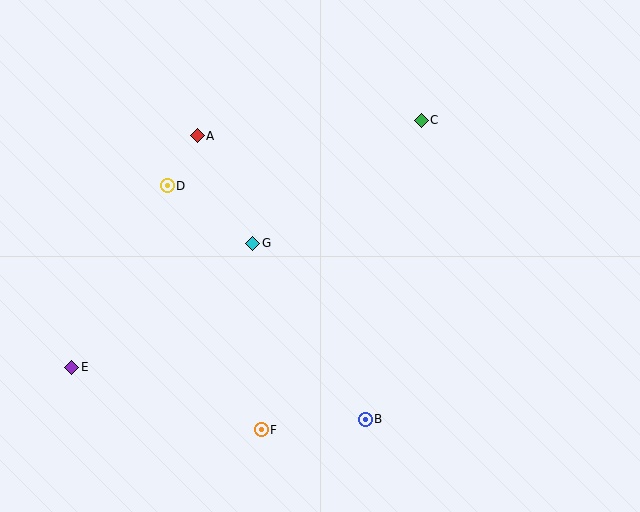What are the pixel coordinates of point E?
Point E is at (72, 367).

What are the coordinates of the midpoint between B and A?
The midpoint between B and A is at (281, 278).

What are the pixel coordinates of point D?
Point D is at (167, 186).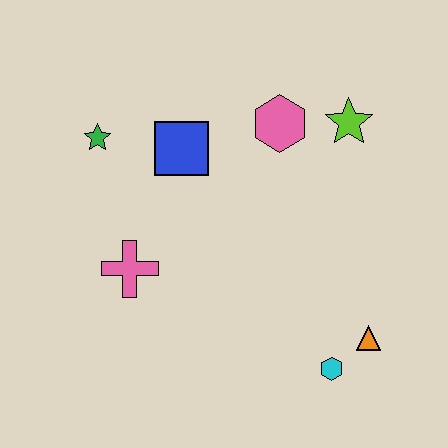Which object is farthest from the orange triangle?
The green star is farthest from the orange triangle.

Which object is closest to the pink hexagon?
The lime star is closest to the pink hexagon.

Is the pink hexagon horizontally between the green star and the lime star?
Yes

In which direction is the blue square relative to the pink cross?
The blue square is above the pink cross.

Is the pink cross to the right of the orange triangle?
No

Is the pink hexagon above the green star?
Yes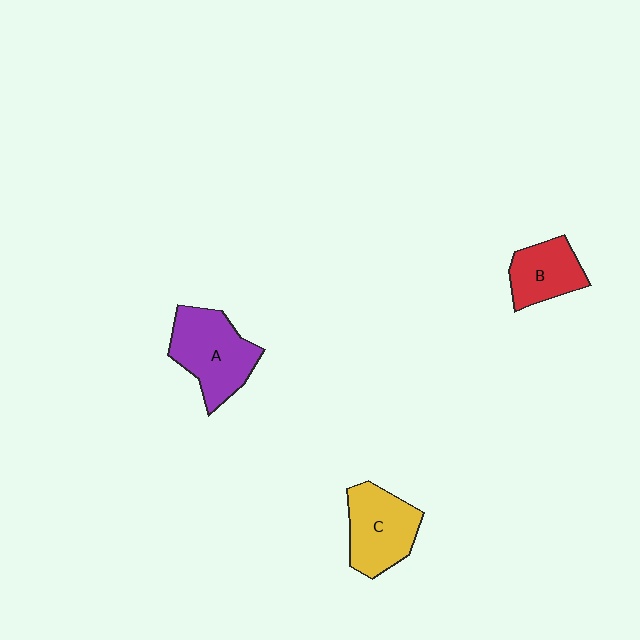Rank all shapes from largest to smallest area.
From largest to smallest: A (purple), C (yellow), B (red).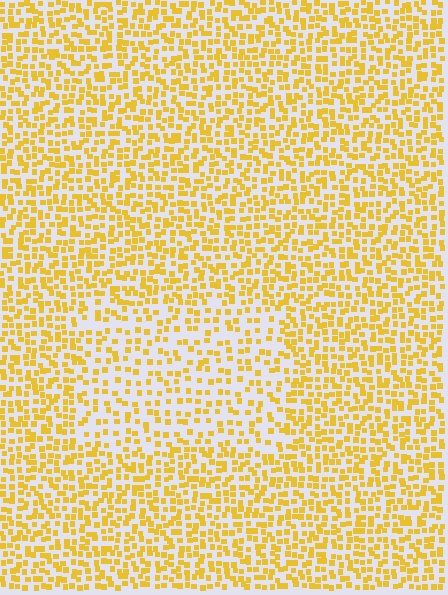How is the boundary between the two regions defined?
The boundary is defined by a change in element density (approximately 1.8x ratio). All elements are the same color, size, and shape.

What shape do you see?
I see a rectangle.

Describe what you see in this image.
The image contains small yellow elements arranged at two different densities. A rectangle-shaped region is visible where the elements are less densely packed than the surrounding area.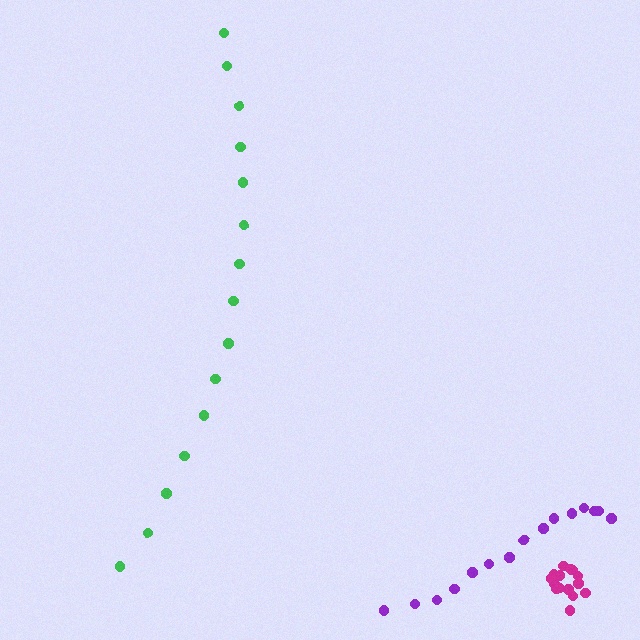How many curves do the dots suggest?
There are 3 distinct paths.